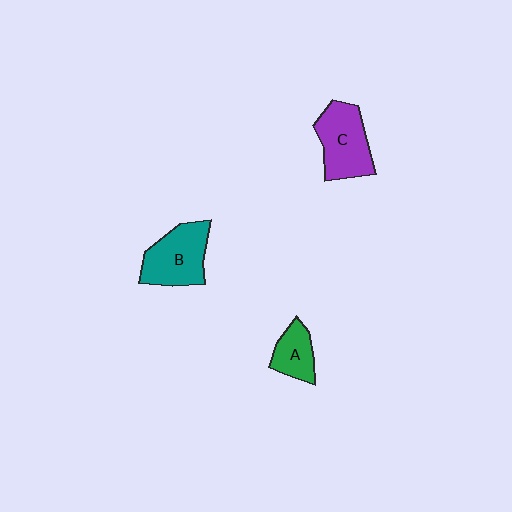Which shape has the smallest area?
Shape A (green).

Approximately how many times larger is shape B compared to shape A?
Approximately 1.7 times.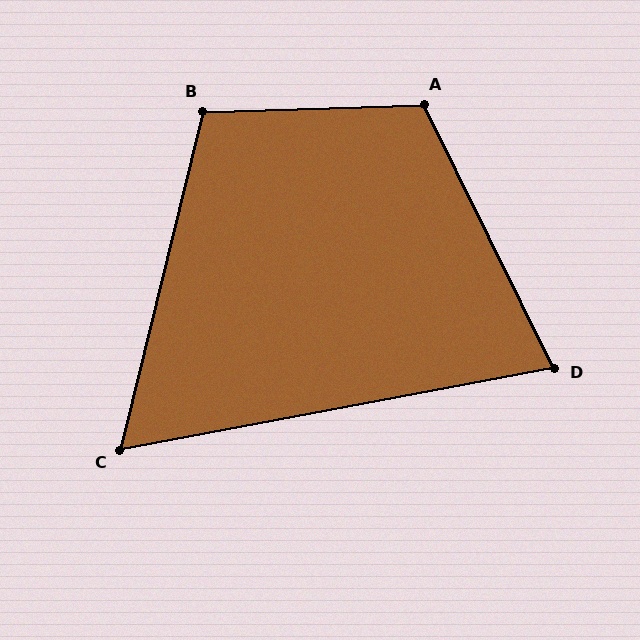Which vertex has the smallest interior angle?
C, at approximately 66 degrees.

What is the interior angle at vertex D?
Approximately 75 degrees (acute).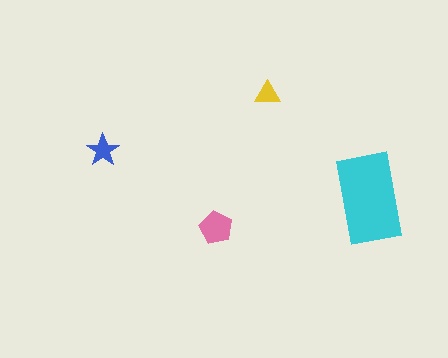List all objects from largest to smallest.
The cyan rectangle, the pink pentagon, the blue star, the yellow triangle.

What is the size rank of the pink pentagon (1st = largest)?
2nd.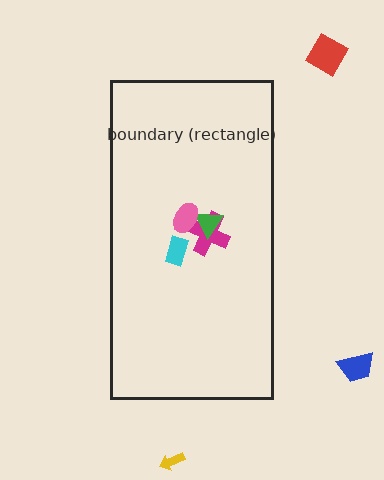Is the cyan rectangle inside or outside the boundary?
Inside.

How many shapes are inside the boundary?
4 inside, 3 outside.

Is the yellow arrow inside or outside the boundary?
Outside.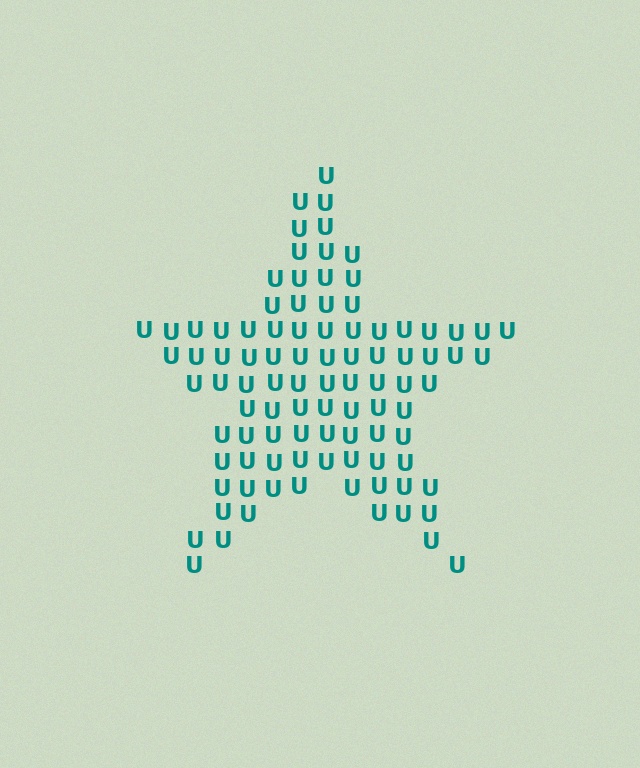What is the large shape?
The large shape is a star.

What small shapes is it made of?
It is made of small letter U's.